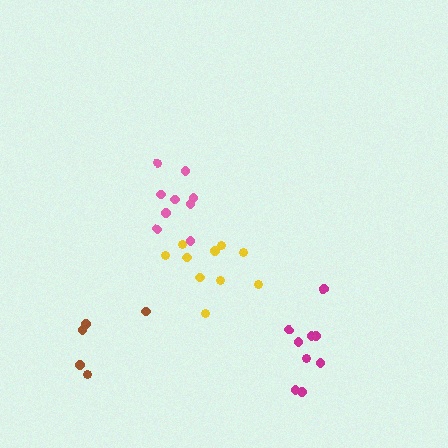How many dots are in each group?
Group 1: 9 dots, Group 2: 9 dots, Group 3: 5 dots, Group 4: 10 dots (33 total).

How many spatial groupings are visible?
There are 4 spatial groupings.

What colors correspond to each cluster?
The clusters are colored: magenta, pink, brown, yellow.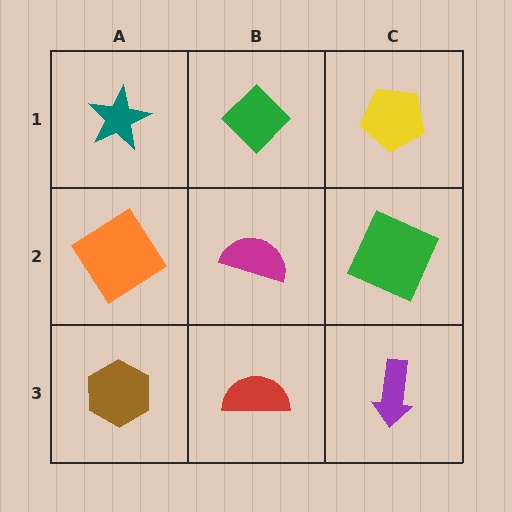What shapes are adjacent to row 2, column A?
A teal star (row 1, column A), a brown hexagon (row 3, column A), a magenta semicircle (row 2, column B).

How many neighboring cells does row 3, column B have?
3.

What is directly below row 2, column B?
A red semicircle.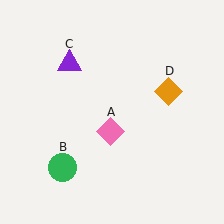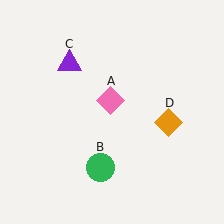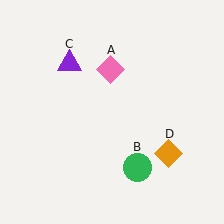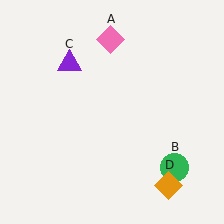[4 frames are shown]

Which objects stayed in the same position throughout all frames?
Purple triangle (object C) remained stationary.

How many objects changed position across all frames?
3 objects changed position: pink diamond (object A), green circle (object B), orange diamond (object D).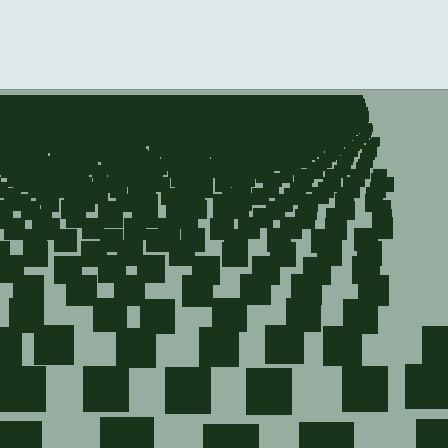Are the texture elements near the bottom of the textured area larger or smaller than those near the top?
Larger. Near the bottom, elements are closer to the viewer and appear at a bigger on-screen size.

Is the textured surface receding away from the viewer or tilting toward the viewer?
The surface is receding away from the viewer. Texture elements get smaller and denser toward the top.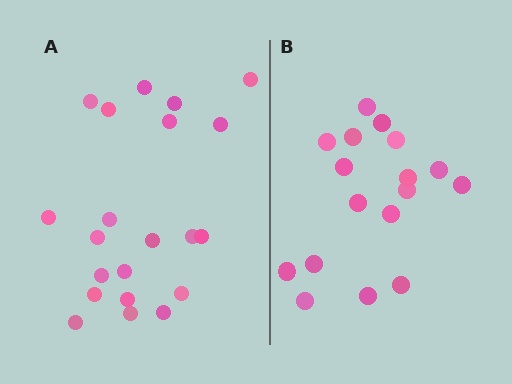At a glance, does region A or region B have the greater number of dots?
Region A (the left region) has more dots.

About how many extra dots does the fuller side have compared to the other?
Region A has about 4 more dots than region B.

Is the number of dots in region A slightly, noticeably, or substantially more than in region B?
Region A has only slightly more — the two regions are fairly close. The ratio is roughly 1.2 to 1.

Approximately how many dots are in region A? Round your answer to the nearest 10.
About 20 dots. (The exact count is 21, which rounds to 20.)